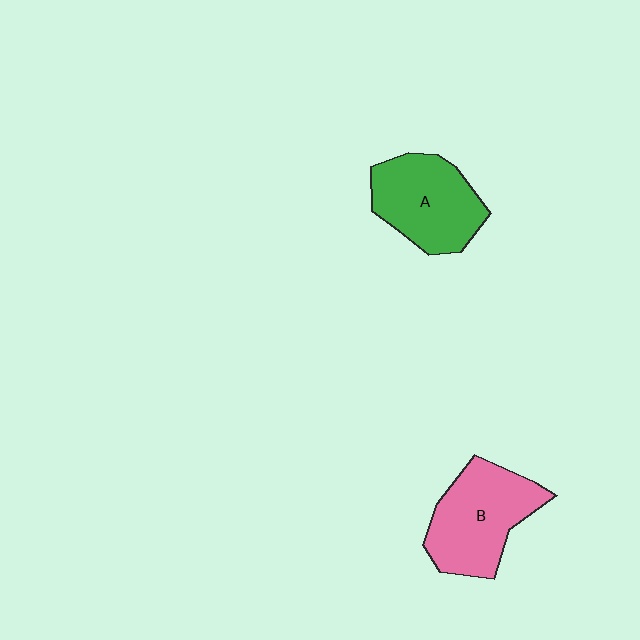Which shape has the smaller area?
Shape A (green).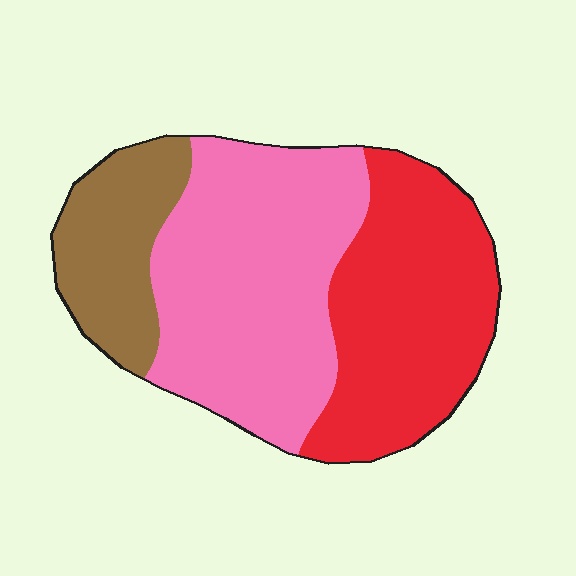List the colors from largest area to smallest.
From largest to smallest: pink, red, brown.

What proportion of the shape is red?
Red takes up between a quarter and a half of the shape.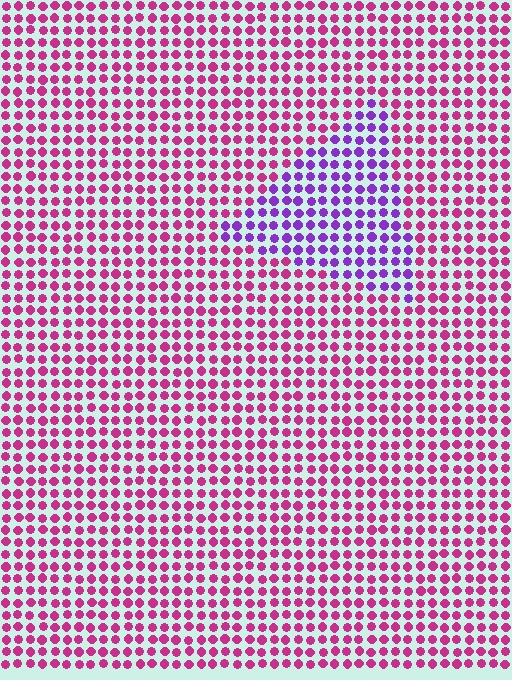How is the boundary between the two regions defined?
The boundary is defined purely by a slight shift in hue (about 47 degrees). Spacing, size, and orientation are identical on both sides.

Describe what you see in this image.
The image is filled with small magenta elements in a uniform arrangement. A triangle-shaped region is visible where the elements are tinted to a slightly different hue, forming a subtle color boundary.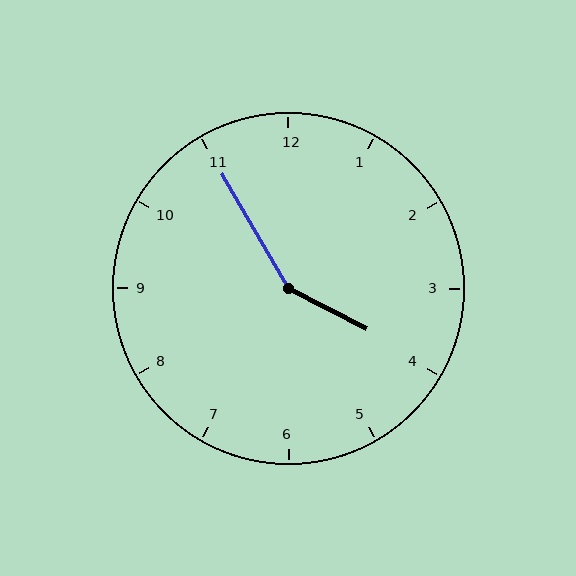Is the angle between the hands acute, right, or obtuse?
It is obtuse.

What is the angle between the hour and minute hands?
Approximately 148 degrees.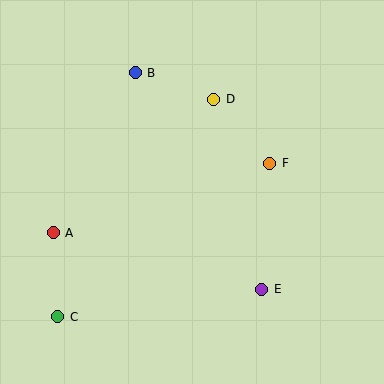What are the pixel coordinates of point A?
Point A is at (53, 233).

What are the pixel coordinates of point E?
Point E is at (262, 289).